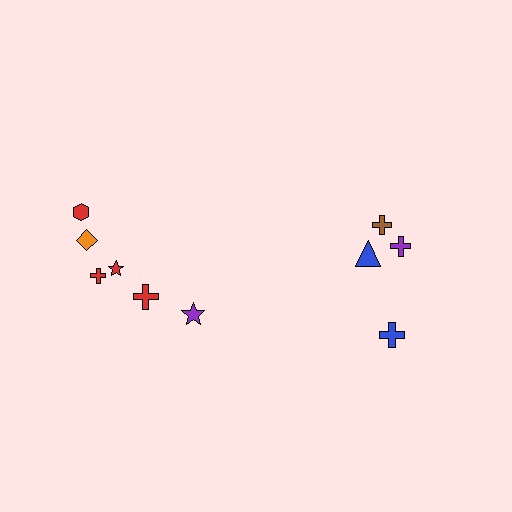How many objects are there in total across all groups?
There are 10 objects.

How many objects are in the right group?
There are 4 objects.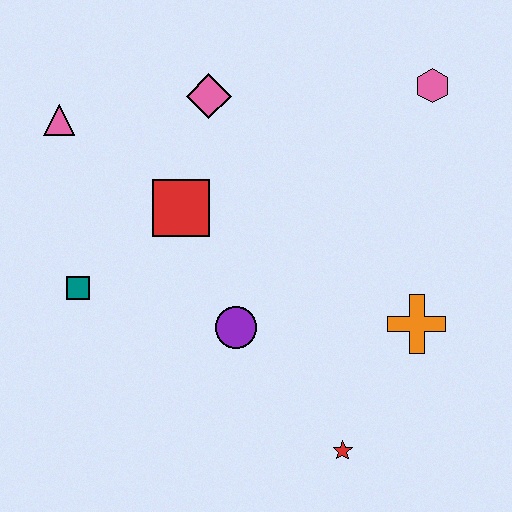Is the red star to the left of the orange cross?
Yes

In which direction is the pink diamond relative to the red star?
The pink diamond is above the red star.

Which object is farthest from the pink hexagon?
The teal square is farthest from the pink hexagon.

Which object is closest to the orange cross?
The red star is closest to the orange cross.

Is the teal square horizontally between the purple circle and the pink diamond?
No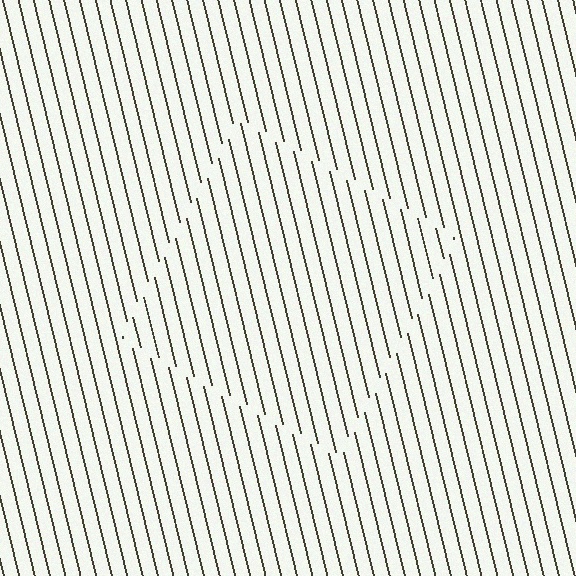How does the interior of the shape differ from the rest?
The interior of the shape contains the same grating, shifted by half a period — the contour is defined by the phase discontinuity where line-ends from the inner and outer gratings abut.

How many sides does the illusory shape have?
4 sides — the line-ends trace a square.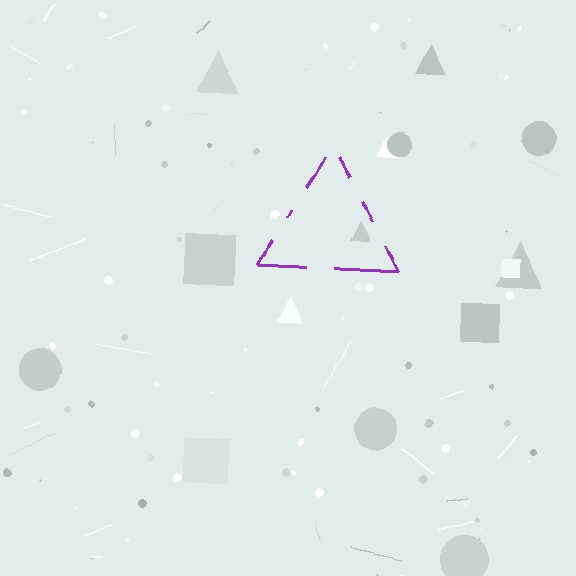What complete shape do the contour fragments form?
The contour fragments form a triangle.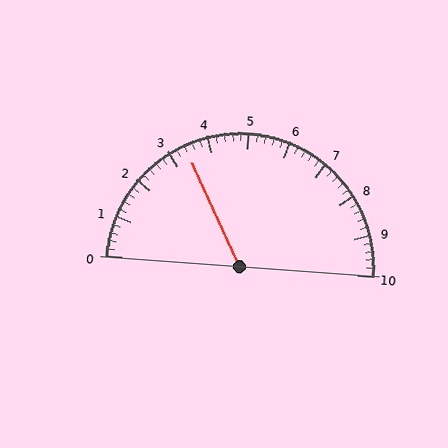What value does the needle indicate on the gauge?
The needle indicates approximately 3.4.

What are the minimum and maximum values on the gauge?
The gauge ranges from 0 to 10.